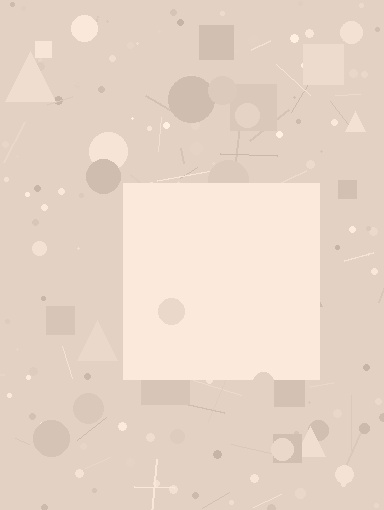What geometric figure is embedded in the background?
A square is embedded in the background.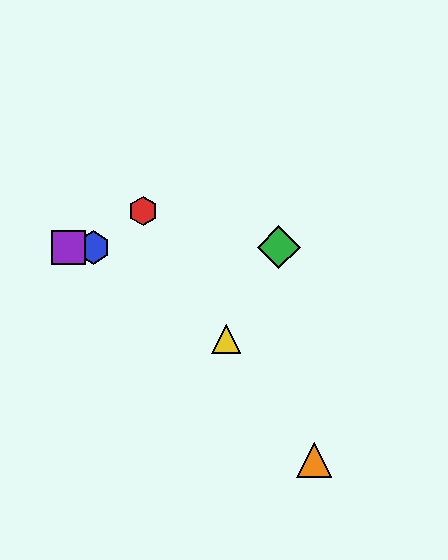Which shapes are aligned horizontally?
The blue hexagon, the green diamond, the purple square are aligned horizontally.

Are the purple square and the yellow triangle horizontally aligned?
No, the purple square is at y≈247 and the yellow triangle is at y≈339.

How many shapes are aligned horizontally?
3 shapes (the blue hexagon, the green diamond, the purple square) are aligned horizontally.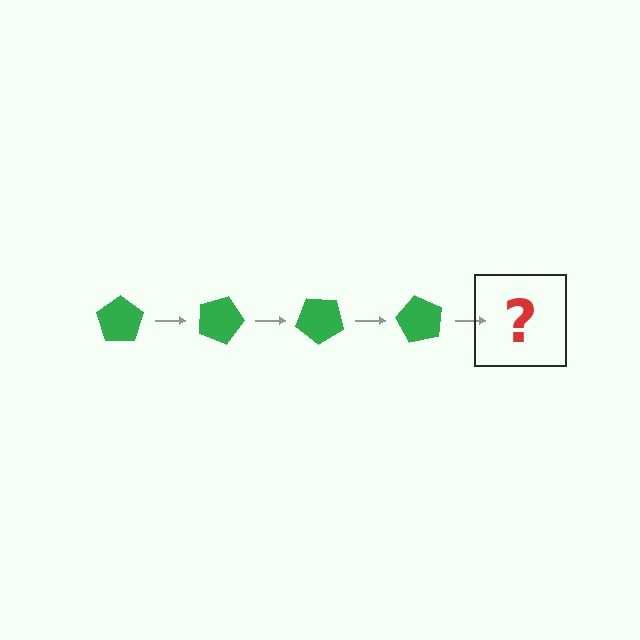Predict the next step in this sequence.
The next step is a green pentagon rotated 80 degrees.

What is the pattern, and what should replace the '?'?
The pattern is that the pentagon rotates 20 degrees each step. The '?' should be a green pentagon rotated 80 degrees.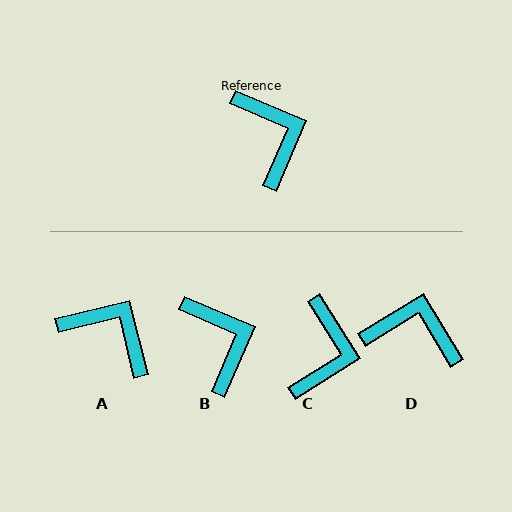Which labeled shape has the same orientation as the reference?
B.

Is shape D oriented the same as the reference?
No, it is off by about 54 degrees.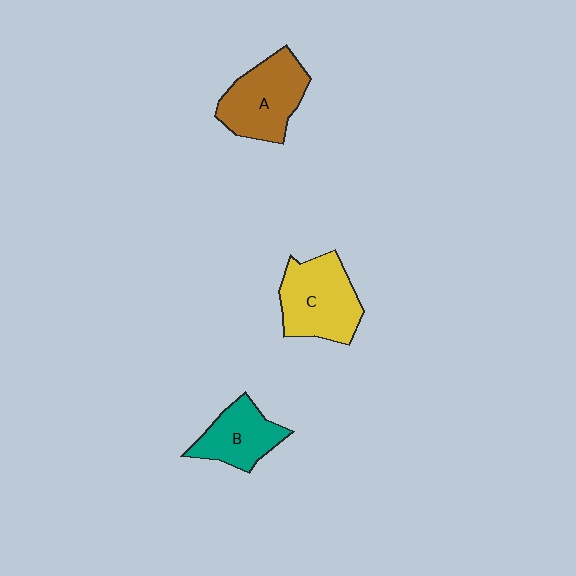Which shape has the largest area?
Shape C (yellow).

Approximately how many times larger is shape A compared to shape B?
Approximately 1.4 times.